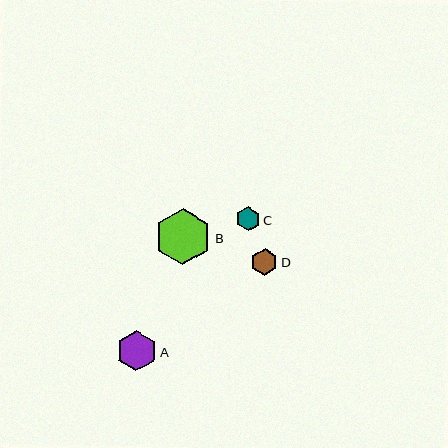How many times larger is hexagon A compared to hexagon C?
Hexagon A is approximately 1.7 times the size of hexagon C.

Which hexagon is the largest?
Hexagon B is the largest with a size of approximately 57 pixels.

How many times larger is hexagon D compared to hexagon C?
Hexagon D is approximately 1.1 times the size of hexagon C.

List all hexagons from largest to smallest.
From largest to smallest: B, A, D, C.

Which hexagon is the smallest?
Hexagon C is the smallest with a size of approximately 24 pixels.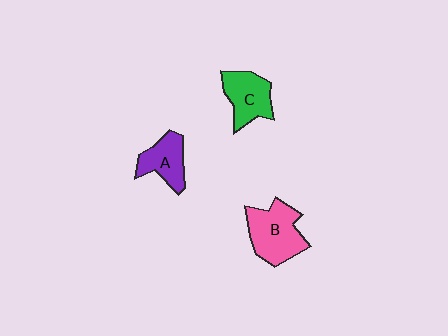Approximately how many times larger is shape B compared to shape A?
Approximately 1.5 times.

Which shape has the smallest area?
Shape A (purple).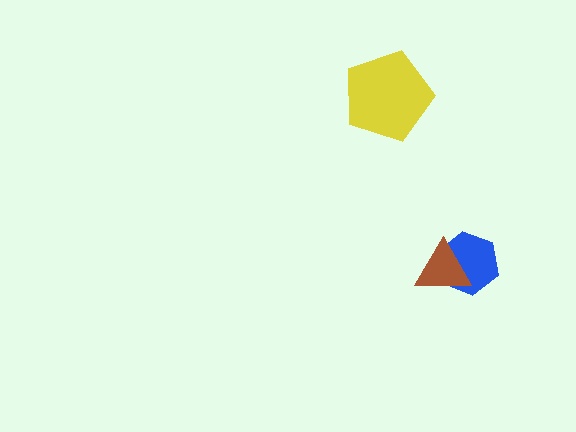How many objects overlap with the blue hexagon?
1 object overlaps with the blue hexagon.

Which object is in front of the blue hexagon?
The brown triangle is in front of the blue hexagon.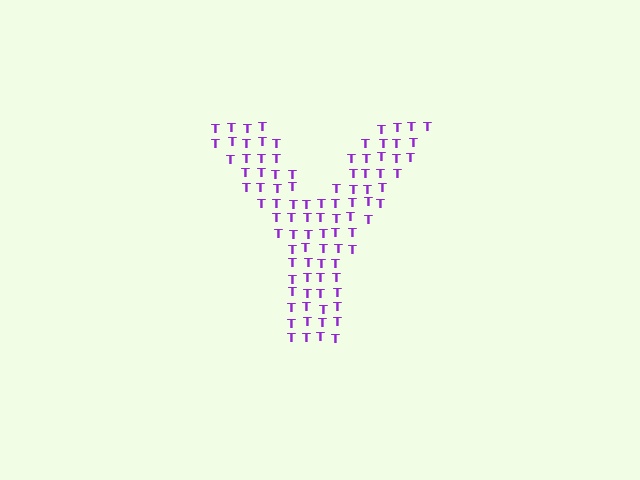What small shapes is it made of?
It is made of small letter T's.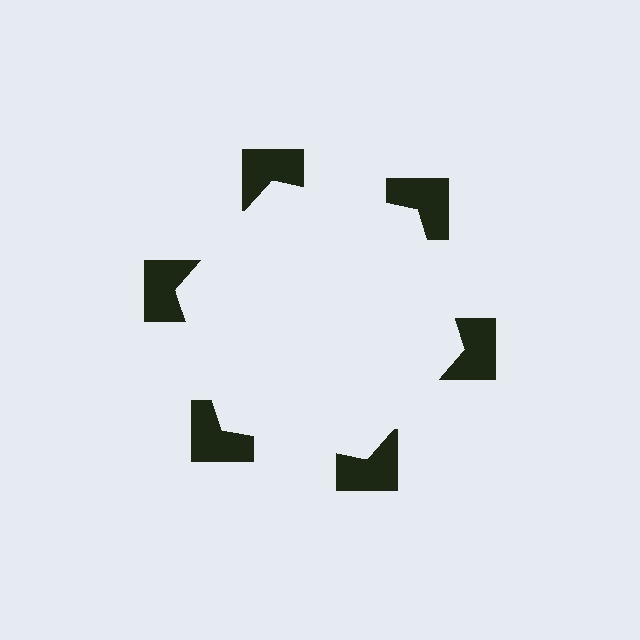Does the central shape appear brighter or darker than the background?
It typically appears slightly brighter than the background, even though no actual brightness change is drawn.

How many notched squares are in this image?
There are 6 — one at each vertex of the illusory hexagon.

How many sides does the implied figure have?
6 sides.